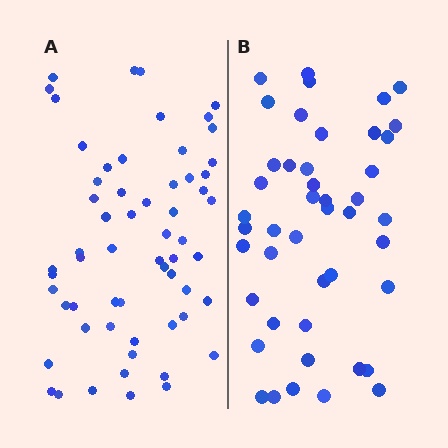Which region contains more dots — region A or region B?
Region A (the left region) has more dots.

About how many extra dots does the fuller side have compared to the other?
Region A has approximately 15 more dots than region B.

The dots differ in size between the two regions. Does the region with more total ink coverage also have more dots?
No. Region B has more total ink coverage because its dots are larger, but region A actually contains more individual dots. Total area can be misleading — the number of items is what matters here.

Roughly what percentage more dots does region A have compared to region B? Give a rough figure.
About 35% more.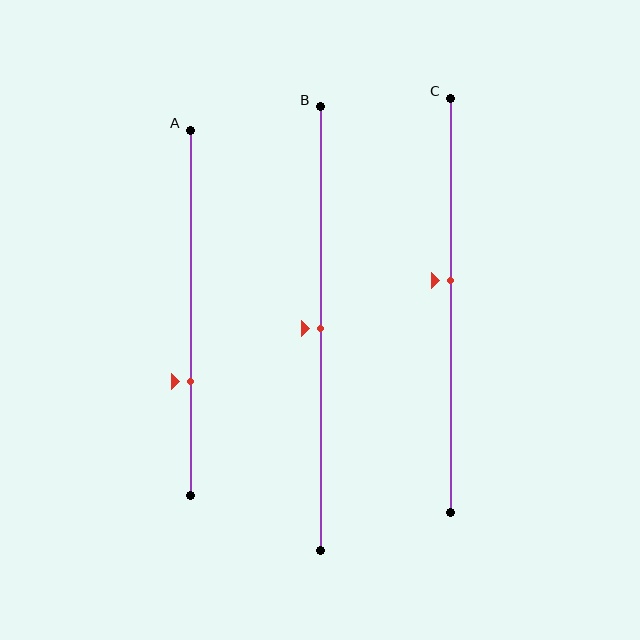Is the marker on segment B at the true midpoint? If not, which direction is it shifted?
Yes, the marker on segment B is at the true midpoint.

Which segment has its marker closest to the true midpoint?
Segment B has its marker closest to the true midpoint.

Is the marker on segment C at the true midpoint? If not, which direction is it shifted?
No, the marker on segment C is shifted upward by about 6% of the segment length.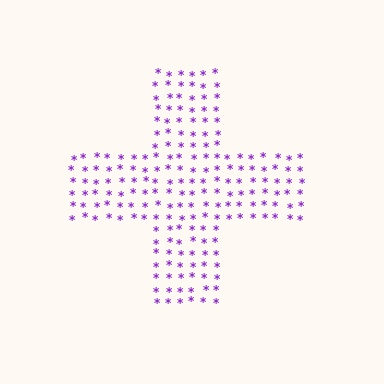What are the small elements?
The small elements are asterisks.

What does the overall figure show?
The overall figure shows a cross.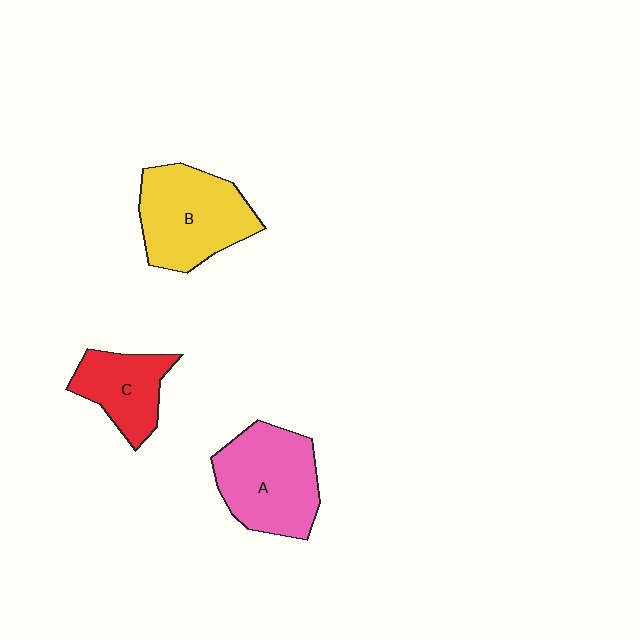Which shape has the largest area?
Shape A (pink).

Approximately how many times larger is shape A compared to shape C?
Approximately 1.5 times.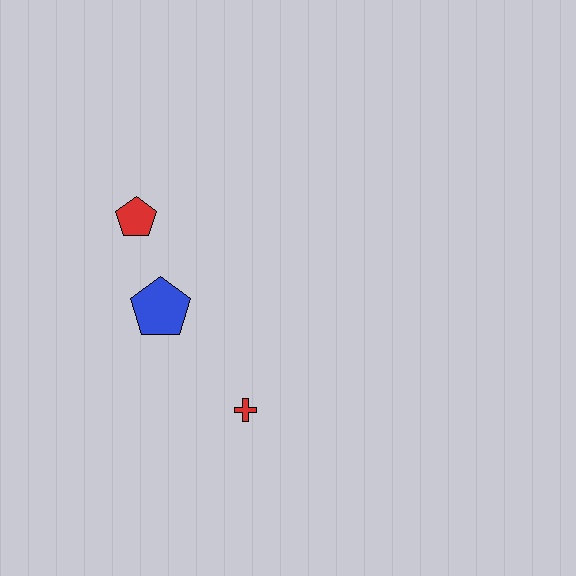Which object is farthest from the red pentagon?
The red cross is farthest from the red pentagon.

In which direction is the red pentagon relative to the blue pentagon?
The red pentagon is above the blue pentagon.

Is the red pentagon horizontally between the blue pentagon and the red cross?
No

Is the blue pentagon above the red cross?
Yes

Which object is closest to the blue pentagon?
The red pentagon is closest to the blue pentagon.